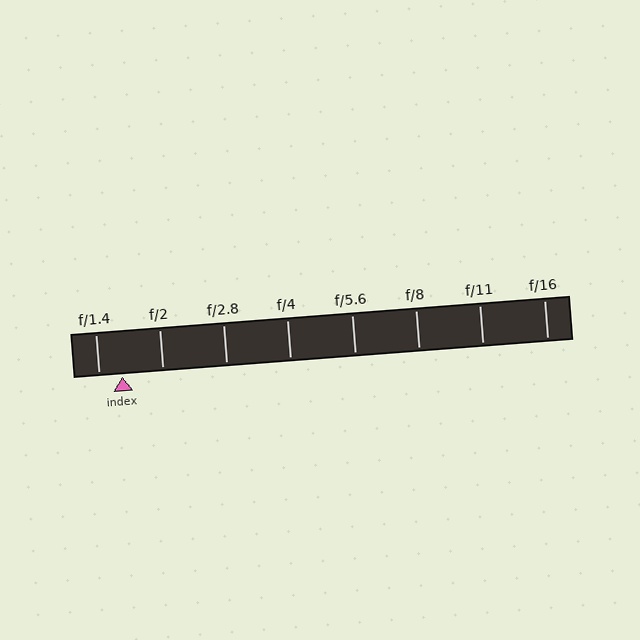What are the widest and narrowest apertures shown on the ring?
The widest aperture shown is f/1.4 and the narrowest is f/16.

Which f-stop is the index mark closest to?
The index mark is closest to f/1.4.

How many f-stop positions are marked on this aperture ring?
There are 8 f-stop positions marked.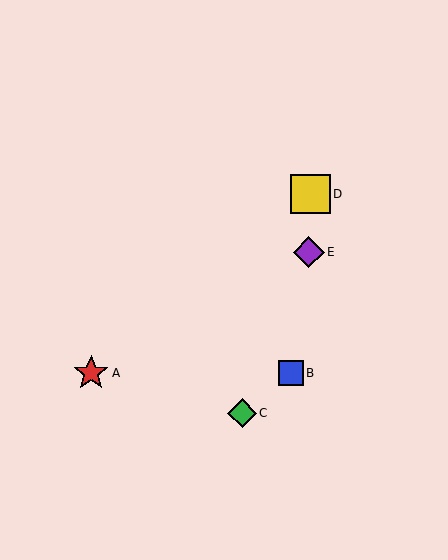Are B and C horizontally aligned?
No, B is at y≈373 and C is at y≈413.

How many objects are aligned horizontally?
2 objects (A, B) are aligned horizontally.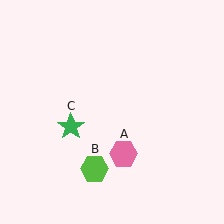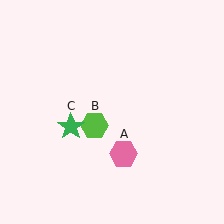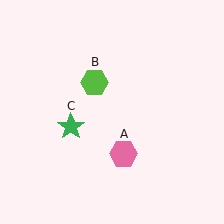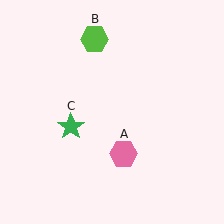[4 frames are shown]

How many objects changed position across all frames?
1 object changed position: lime hexagon (object B).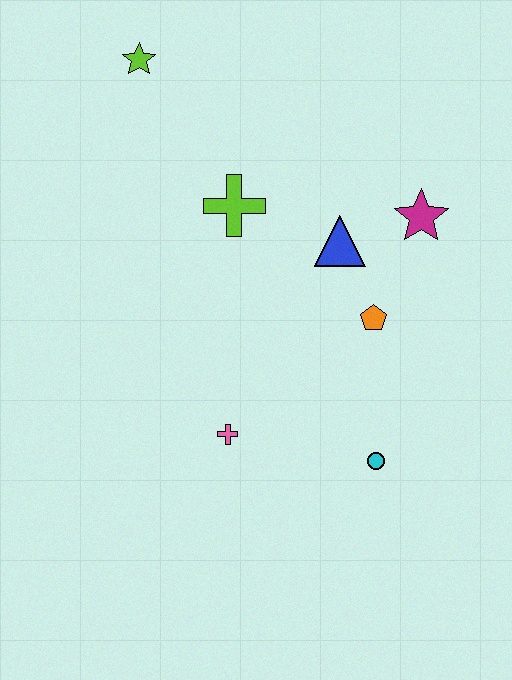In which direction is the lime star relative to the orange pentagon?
The lime star is above the orange pentagon.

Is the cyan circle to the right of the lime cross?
Yes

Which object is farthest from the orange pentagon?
The lime star is farthest from the orange pentagon.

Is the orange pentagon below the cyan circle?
No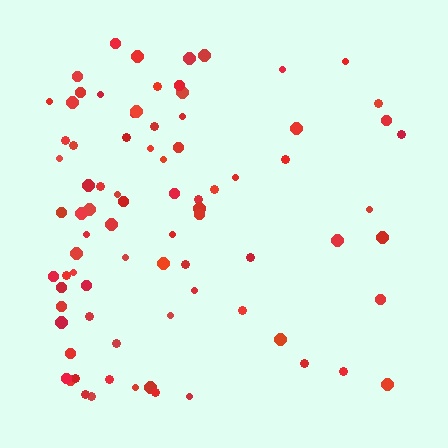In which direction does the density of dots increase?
From right to left, with the left side densest.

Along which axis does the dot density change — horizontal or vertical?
Horizontal.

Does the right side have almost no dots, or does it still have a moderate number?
Still a moderate number, just noticeably fewer than the left.